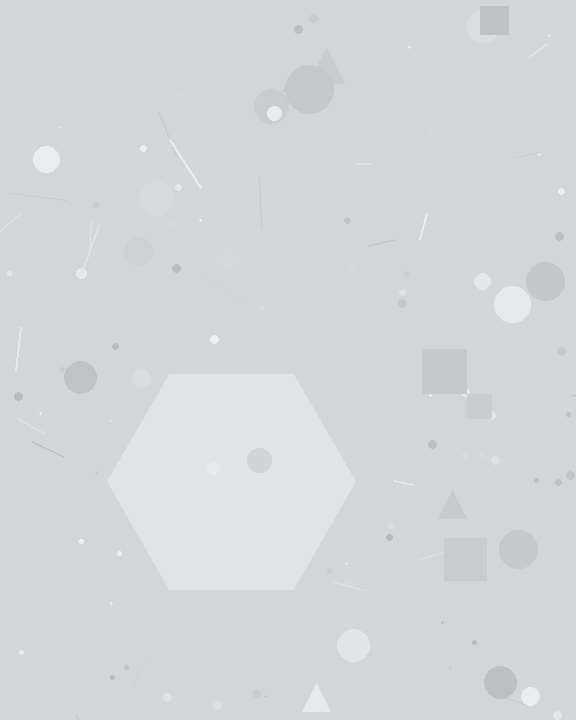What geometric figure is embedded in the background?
A hexagon is embedded in the background.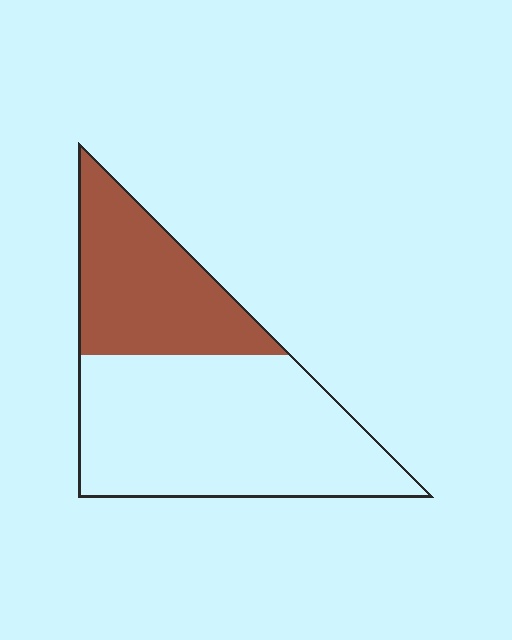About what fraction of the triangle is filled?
About three eighths (3/8).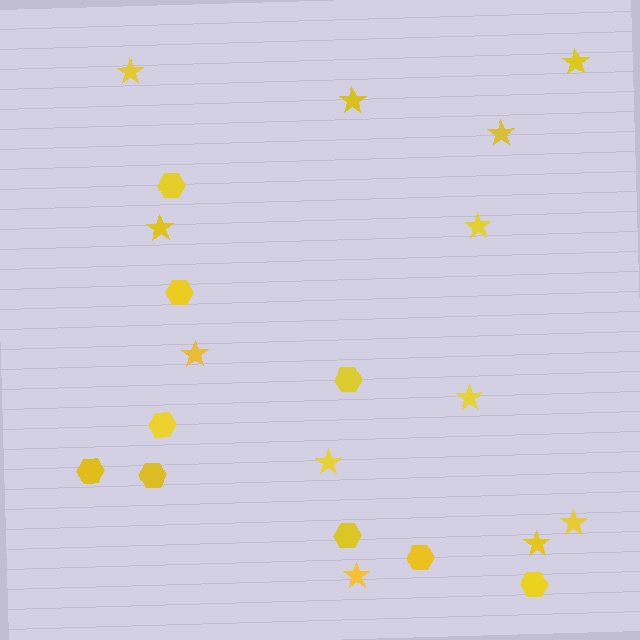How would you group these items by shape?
There are 2 groups: one group of stars (12) and one group of hexagons (9).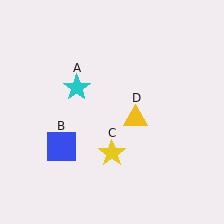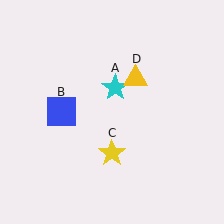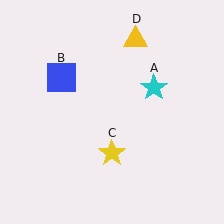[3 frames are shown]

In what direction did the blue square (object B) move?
The blue square (object B) moved up.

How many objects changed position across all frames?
3 objects changed position: cyan star (object A), blue square (object B), yellow triangle (object D).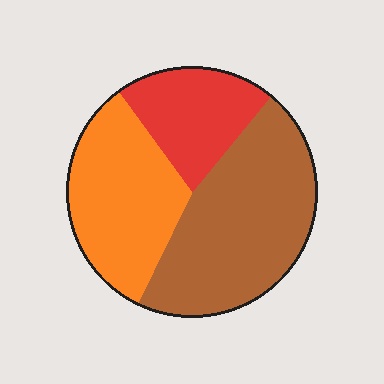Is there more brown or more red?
Brown.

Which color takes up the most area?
Brown, at roughly 45%.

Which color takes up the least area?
Red, at roughly 20%.